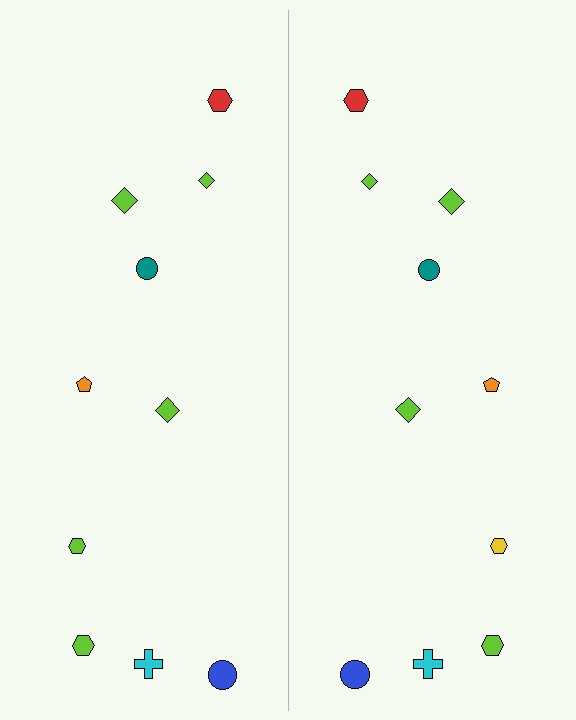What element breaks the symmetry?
The yellow hexagon on the right side breaks the symmetry — its mirror counterpart is lime.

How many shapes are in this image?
There are 20 shapes in this image.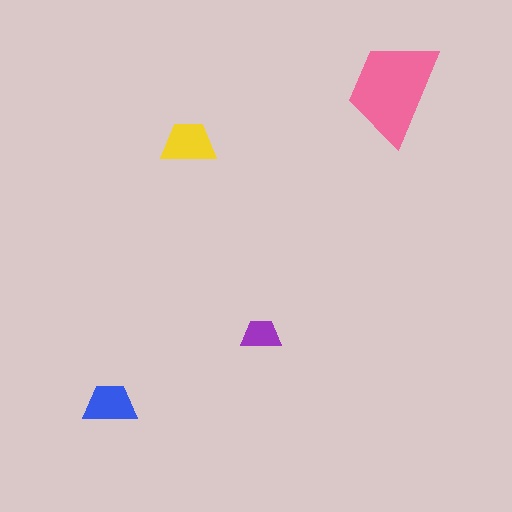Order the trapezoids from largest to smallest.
the pink one, the yellow one, the blue one, the purple one.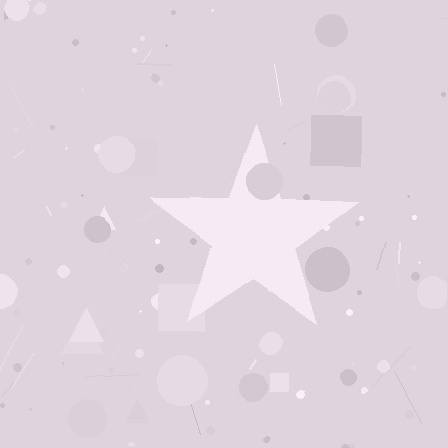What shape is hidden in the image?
A star is hidden in the image.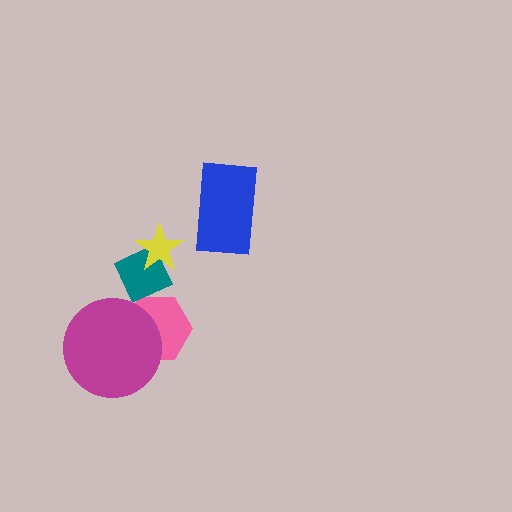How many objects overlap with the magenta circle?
1 object overlaps with the magenta circle.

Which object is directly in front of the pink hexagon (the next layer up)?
The teal diamond is directly in front of the pink hexagon.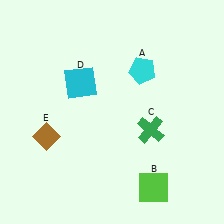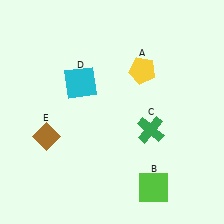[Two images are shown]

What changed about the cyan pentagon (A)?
In Image 1, A is cyan. In Image 2, it changed to yellow.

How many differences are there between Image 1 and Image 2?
There is 1 difference between the two images.